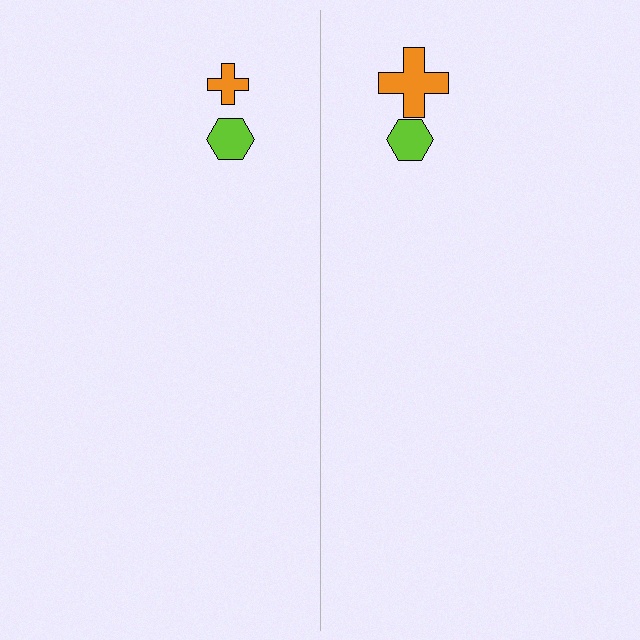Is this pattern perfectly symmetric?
No, the pattern is not perfectly symmetric. The orange cross on the right side has a different size than its mirror counterpart.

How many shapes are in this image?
There are 4 shapes in this image.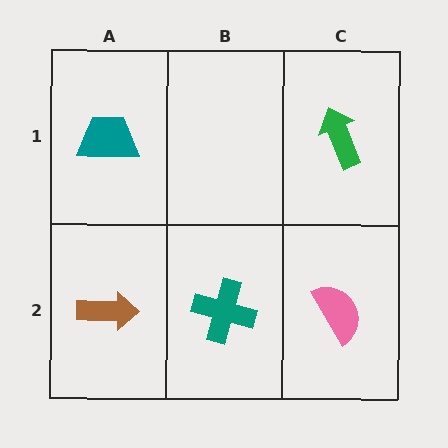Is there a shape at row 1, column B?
No, that cell is empty.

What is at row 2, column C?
A pink semicircle.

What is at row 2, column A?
A brown arrow.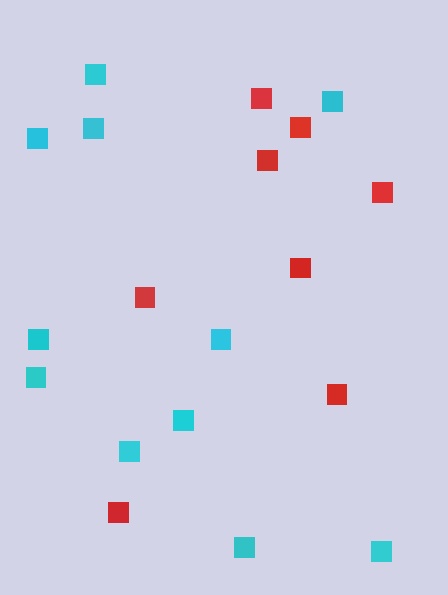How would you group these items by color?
There are 2 groups: one group of cyan squares (11) and one group of red squares (8).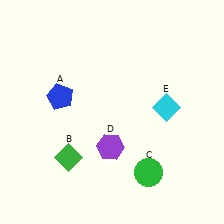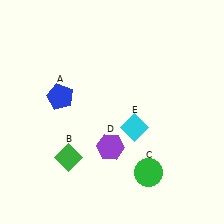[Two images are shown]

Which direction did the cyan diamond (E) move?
The cyan diamond (E) moved left.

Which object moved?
The cyan diamond (E) moved left.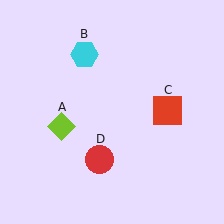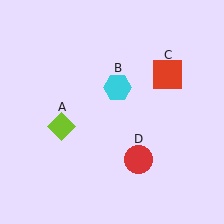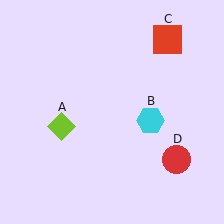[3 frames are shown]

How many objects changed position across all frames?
3 objects changed position: cyan hexagon (object B), red square (object C), red circle (object D).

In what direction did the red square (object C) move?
The red square (object C) moved up.